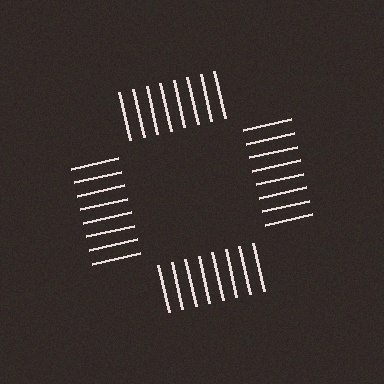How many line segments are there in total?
32 — 8 along each of the 4 edges.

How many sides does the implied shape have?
4 sides — the line-ends trace a square.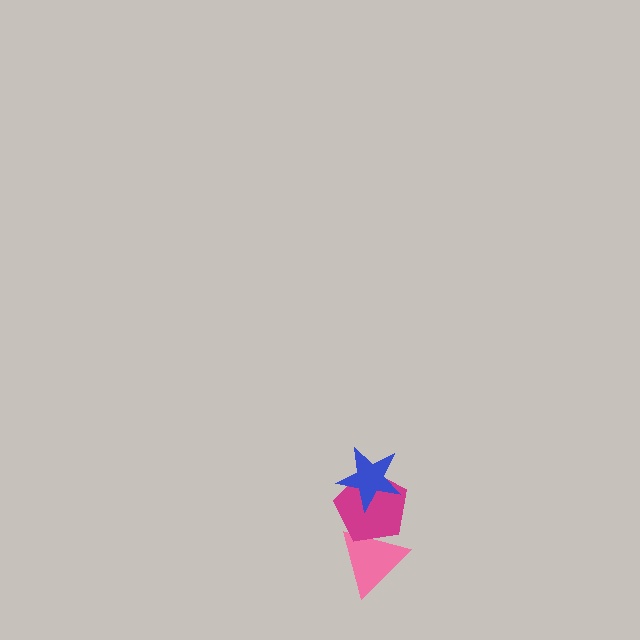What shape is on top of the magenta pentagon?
The blue star is on top of the magenta pentagon.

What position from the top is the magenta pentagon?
The magenta pentagon is 2nd from the top.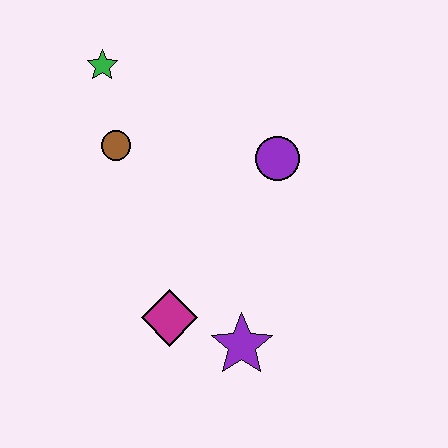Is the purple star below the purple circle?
Yes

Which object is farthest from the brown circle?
The purple star is farthest from the brown circle.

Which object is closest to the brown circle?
The green star is closest to the brown circle.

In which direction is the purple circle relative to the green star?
The purple circle is to the right of the green star.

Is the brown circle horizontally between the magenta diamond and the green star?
Yes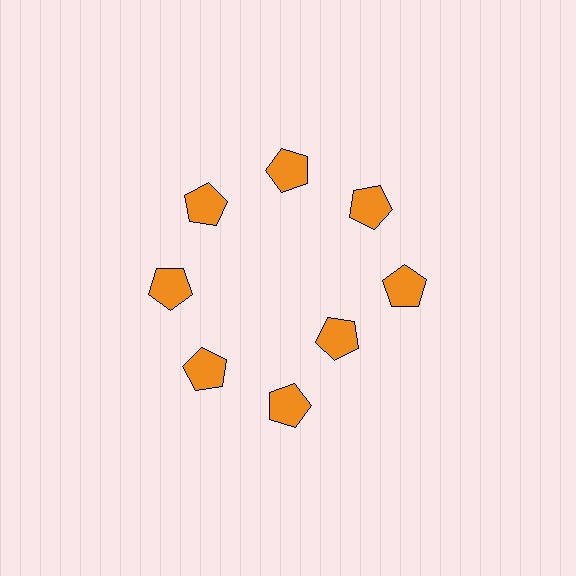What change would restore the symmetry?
The symmetry would be restored by moving it outward, back onto the ring so that all 8 pentagons sit at equal angles and equal distance from the center.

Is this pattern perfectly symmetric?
No. The 8 orange pentagons are arranged in a ring, but one element near the 4 o'clock position is pulled inward toward the center, breaking the 8-fold rotational symmetry.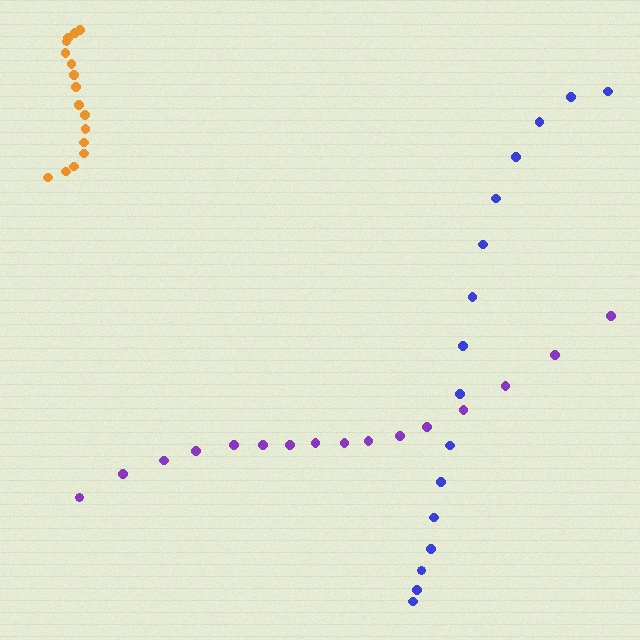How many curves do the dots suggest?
There are 3 distinct paths.